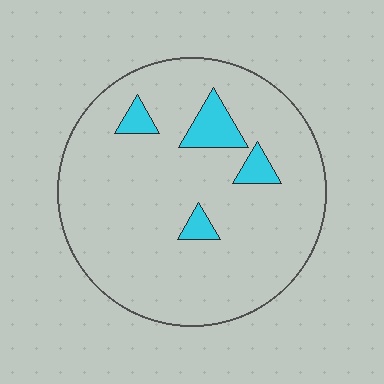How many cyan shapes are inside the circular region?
4.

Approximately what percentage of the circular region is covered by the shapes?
Approximately 10%.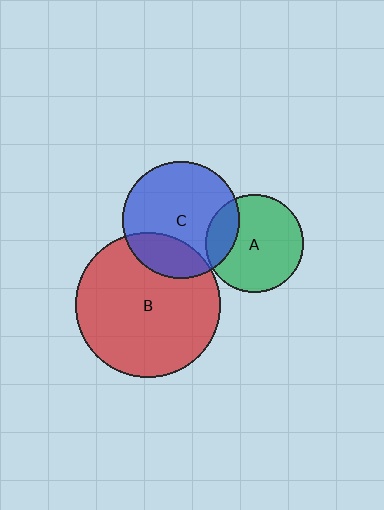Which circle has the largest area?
Circle B (red).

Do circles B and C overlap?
Yes.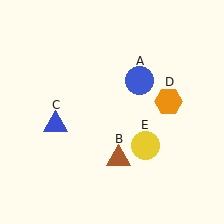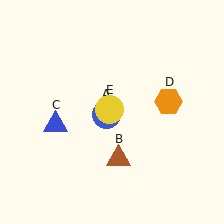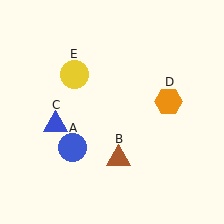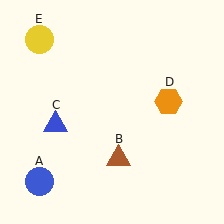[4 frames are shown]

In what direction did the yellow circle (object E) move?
The yellow circle (object E) moved up and to the left.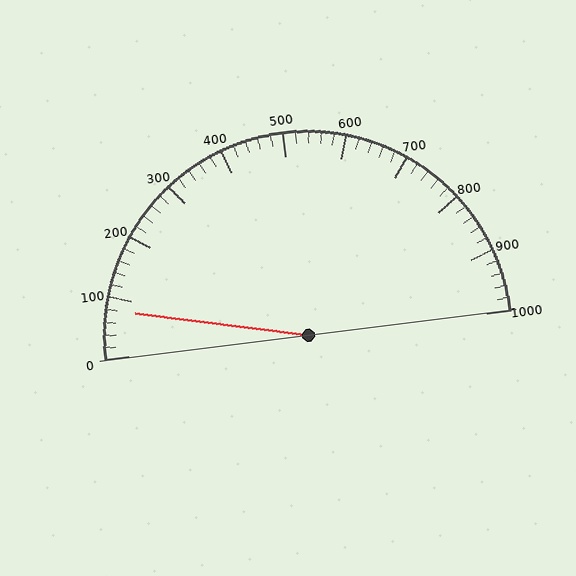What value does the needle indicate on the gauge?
The needle indicates approximately 80.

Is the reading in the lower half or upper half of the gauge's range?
The reading is in the lower half of the range (0 to 1000).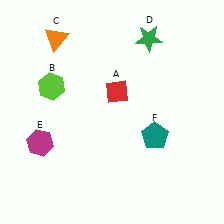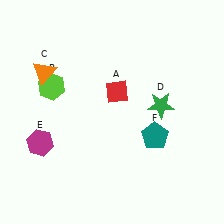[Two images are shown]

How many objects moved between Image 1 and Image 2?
2 objects moved between the two images.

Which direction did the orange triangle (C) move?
The orange triangle (C) moved down.